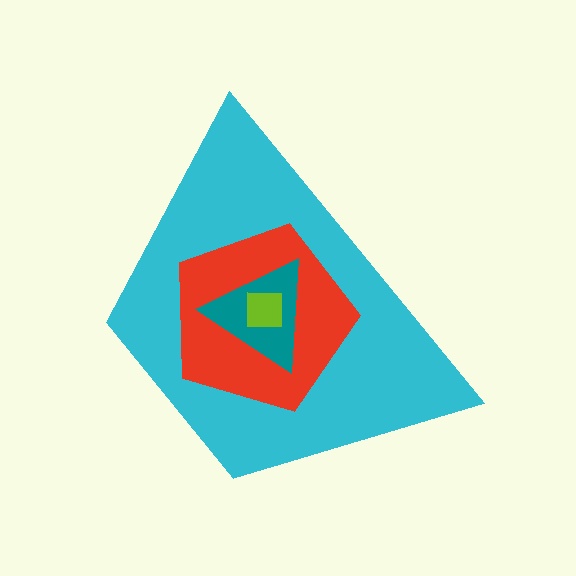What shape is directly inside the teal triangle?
The lime square.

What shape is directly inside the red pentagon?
The teal triangle.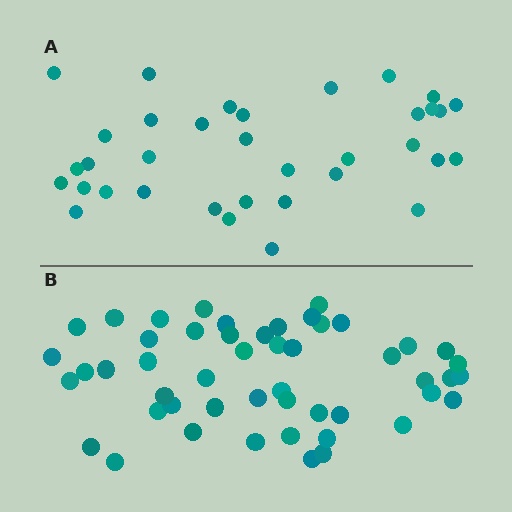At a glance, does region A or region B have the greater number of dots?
Region B (the bottom region) has more dots.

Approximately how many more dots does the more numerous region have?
Region B has approximately 15 more dots than region A.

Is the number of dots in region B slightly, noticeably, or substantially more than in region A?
Region B has noticeably more, but not dramatically so. The ratio is roughly 1.4 to 1.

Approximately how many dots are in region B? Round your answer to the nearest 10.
About 50 dots.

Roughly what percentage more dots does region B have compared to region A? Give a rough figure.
About 45% more.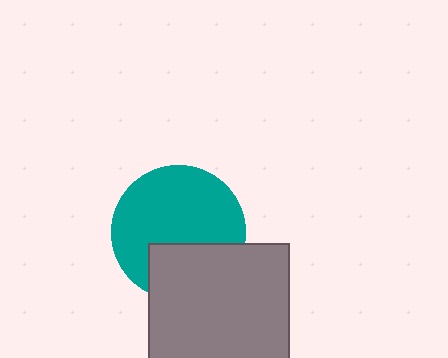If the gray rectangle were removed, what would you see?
You would see the complete teal circle.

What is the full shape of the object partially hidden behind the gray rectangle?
The partially hidden object is a teal circle.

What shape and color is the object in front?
The object in front is a gray rectangle.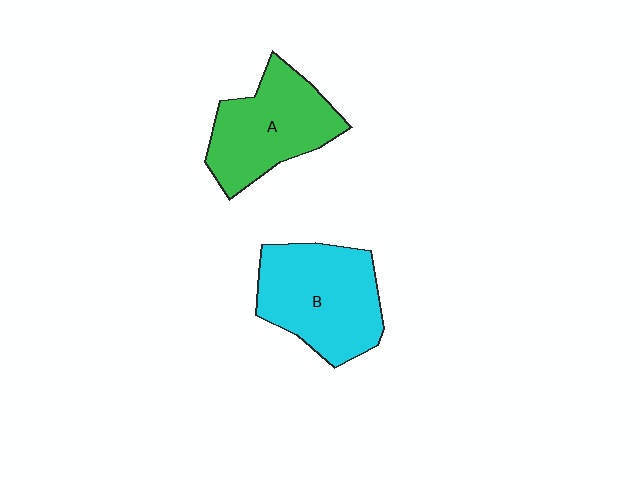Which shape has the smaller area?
Shape A (green).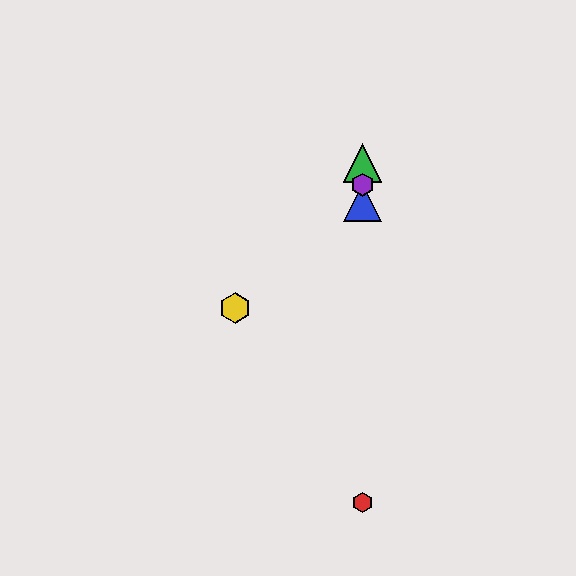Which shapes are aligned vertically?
The red hexagon, the blue triangle, the green triangle, the purple hexagon are aligned vertically.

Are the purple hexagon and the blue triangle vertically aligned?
Yes, both are at x≈362.